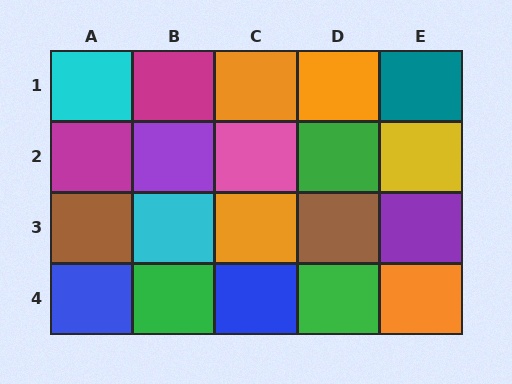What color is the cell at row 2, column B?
Purple.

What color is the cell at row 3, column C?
Orange.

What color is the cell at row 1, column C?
Orange.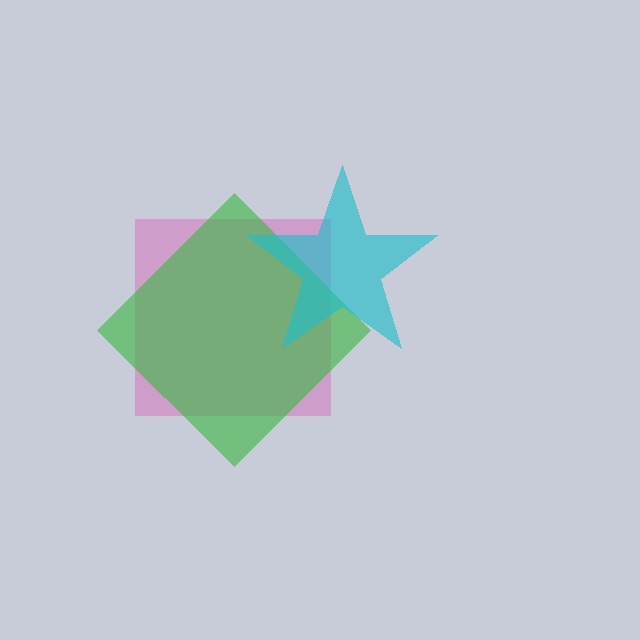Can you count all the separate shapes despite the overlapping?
Yes, there are 3 separate shapes.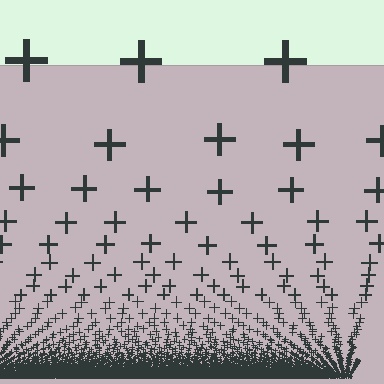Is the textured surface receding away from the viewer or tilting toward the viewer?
The surface appears to tilt toward the viewer. Texture elements get larger and sparser toward the top.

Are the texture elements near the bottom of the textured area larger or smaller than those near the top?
Smaller. The gradient is inverted — elements near the bottom are smaller and denser.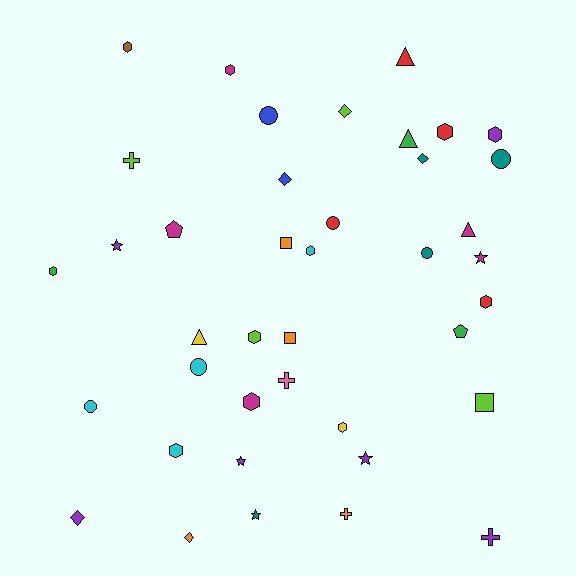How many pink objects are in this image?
There is 1 pink object.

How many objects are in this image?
There are 40 objects.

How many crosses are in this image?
There are 4 crosses.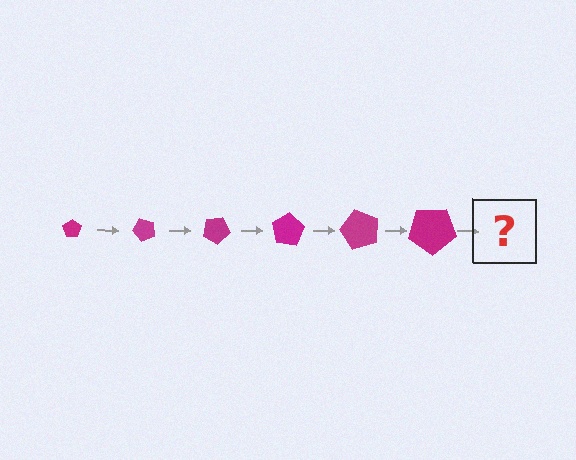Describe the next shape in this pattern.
It should be a pentagon, larger than the previous one and rotated 300 degrees from the start.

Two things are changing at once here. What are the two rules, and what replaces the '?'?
The two rules are that the pentagon grows larger each step and it rotates 50 degrees each step. The '?' should be a pentagon, larger than the previous one and rotated 300 degrees from the start.